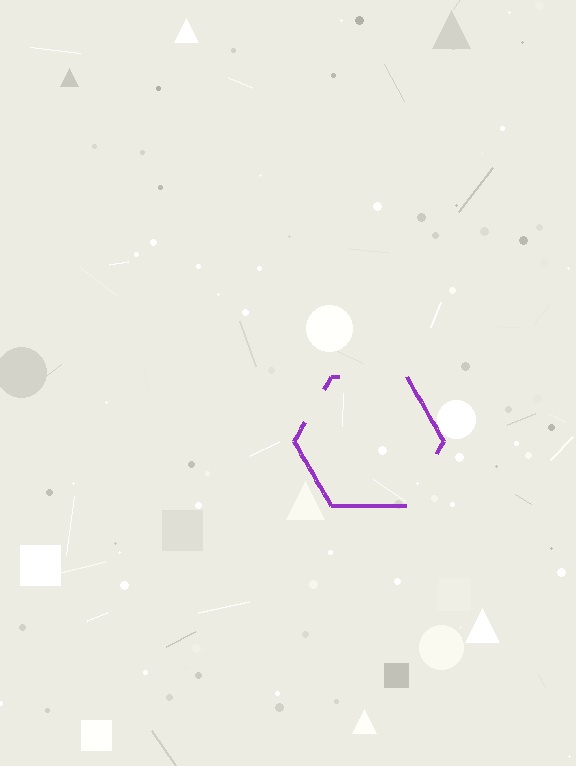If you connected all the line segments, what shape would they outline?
They would outline a hexagon.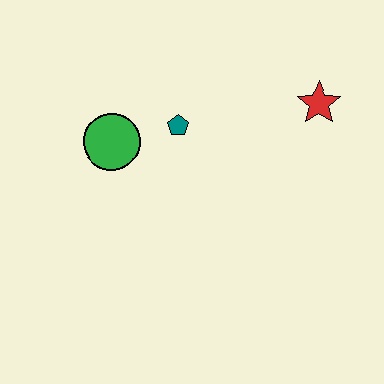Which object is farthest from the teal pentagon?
The red star is farthest from the teal pentagon.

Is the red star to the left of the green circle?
No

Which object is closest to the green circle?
The teal pentagon is closest to the green circle.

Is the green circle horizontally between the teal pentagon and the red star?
No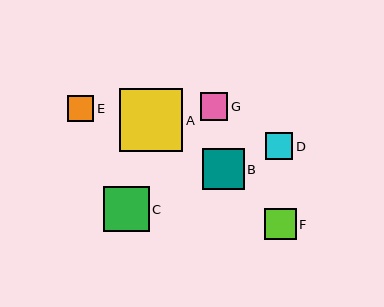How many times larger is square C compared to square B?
Square C is approximately 1.1 times the size of square B.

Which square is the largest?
Square A is the largest with a size of approximately 63 pixels.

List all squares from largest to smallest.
From largest to smallest: A, C, B, F, G, D, E.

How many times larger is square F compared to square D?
Square F is approximately 1.2 times the size of square D.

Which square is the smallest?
Square E is the smallest with a size of approximately 26 pixels.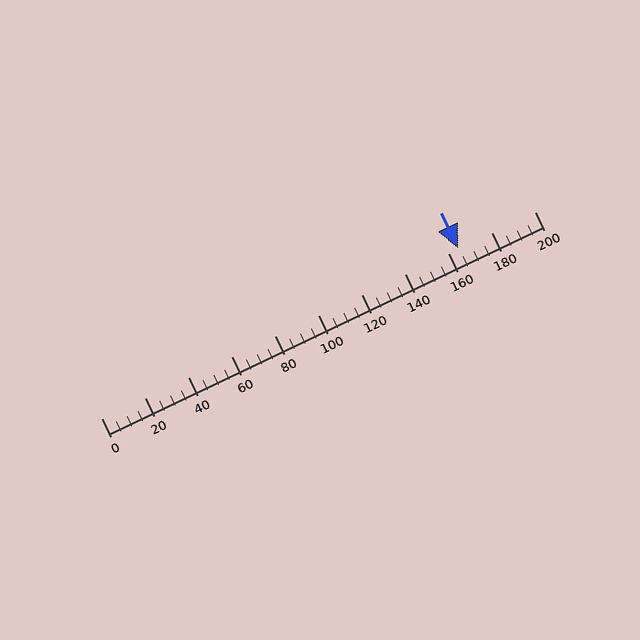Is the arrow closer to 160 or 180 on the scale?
The arrow is closer to 160.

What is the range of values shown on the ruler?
The ruler shows values from 0 to 200.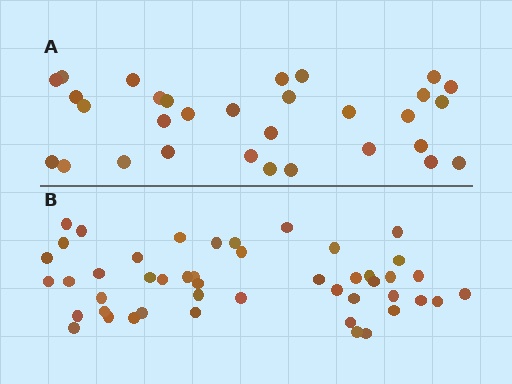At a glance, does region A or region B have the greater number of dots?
Region B (the bottom region) has more dots.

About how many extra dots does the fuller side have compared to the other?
Region B has approximately 15 more dots than region A.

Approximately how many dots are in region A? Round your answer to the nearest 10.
About 30 dots. (The exact count is 31, which rounds to 30.)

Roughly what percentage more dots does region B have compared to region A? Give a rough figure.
About 50% more.